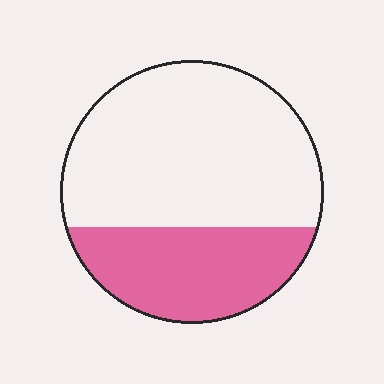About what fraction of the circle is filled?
About one third (1/3).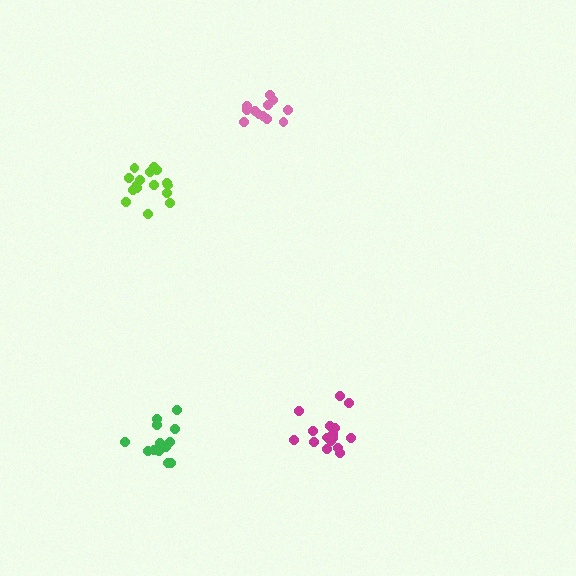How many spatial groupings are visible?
There are 4 spatial groupings.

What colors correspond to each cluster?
The clusters are colored: green, magenta, pink, lime.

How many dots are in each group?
Group 1: 13 dots, Group 2: 17 dots, Group 3: 12 dots, Group 4: 16 dots (58 total).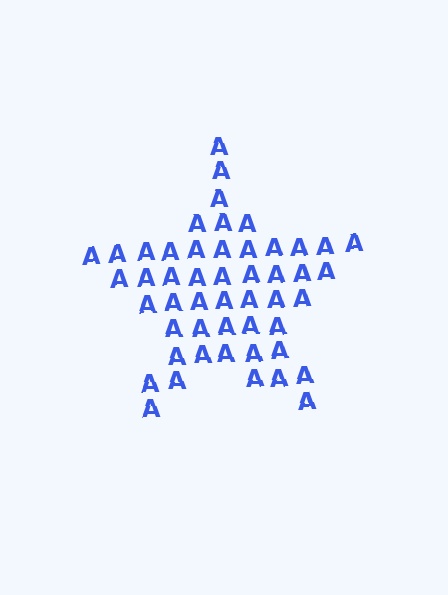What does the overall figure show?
The overall figure shows a star.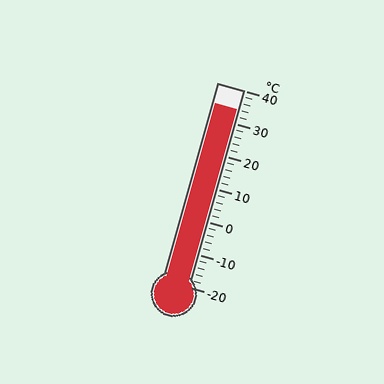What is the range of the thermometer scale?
The thermometer scale ranges from -20°C to 40°C.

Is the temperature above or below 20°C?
The temperature is above 20°C.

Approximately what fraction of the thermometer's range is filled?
The thermometer is filled to approximately 90% of its range.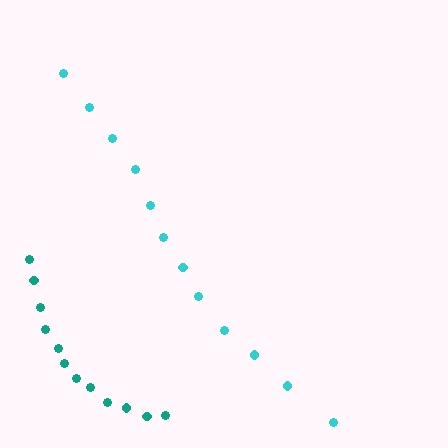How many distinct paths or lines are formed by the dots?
There are 2 distinct paths.